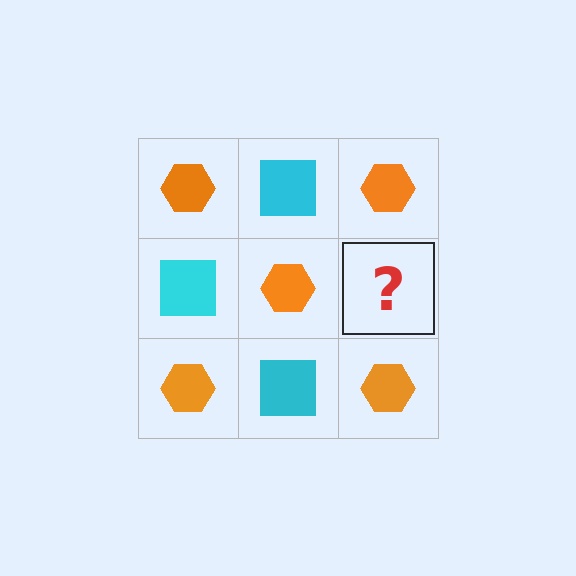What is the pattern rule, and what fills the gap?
The rule is that it alternates orange hexagon and cyan square in a checkerboard pattern. The gap should be filled with a cyan square.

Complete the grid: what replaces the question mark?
The question mark should be replaced with a cyan square.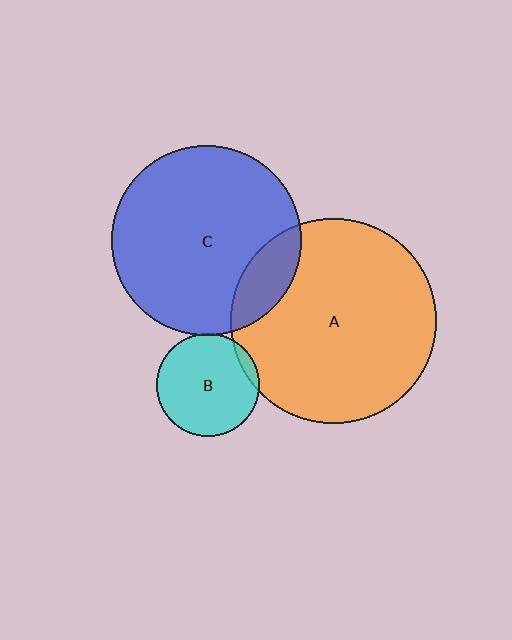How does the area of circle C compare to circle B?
Approximately 3.4 times.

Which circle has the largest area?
Circle A (orange).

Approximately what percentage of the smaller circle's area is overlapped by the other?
Approximately 5%.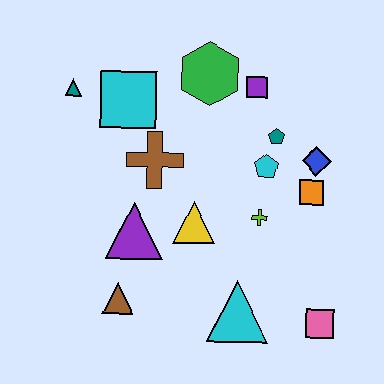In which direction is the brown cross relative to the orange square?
The brown cross is to the left of the orange square.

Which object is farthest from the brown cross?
The pink square is farthest from the brown cross.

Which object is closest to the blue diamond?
The orange square is closest to the blue diamond.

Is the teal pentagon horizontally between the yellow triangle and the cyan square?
No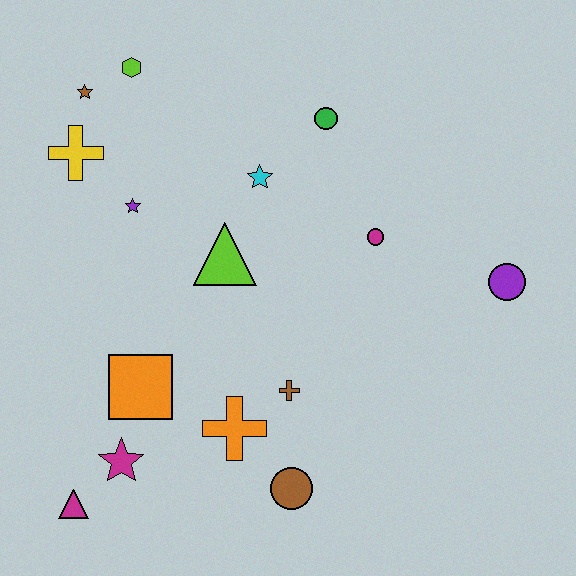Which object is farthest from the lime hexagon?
The brown circle is farthest from the lime hexagon.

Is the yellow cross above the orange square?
Yes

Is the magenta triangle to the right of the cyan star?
No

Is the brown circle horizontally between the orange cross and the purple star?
No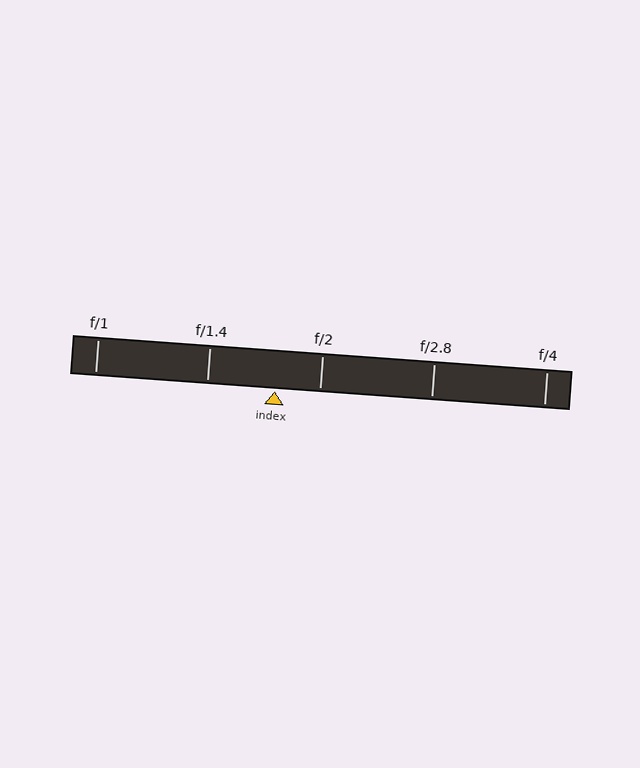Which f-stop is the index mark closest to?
The index mark is closest to f/2.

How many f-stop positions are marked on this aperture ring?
There are 5 f-stop positions marked.